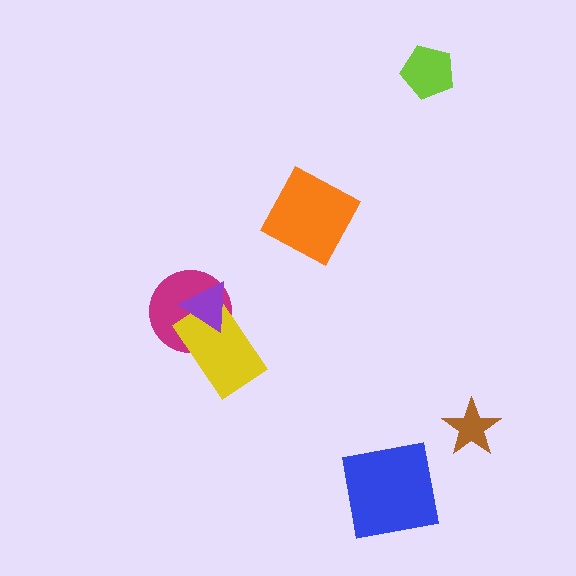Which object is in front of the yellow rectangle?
The purple triangle is in front of the yellow rectangle.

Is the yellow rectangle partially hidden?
Yes, it is partially covered by another shape.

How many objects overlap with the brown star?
0 objects overlap with the brown star.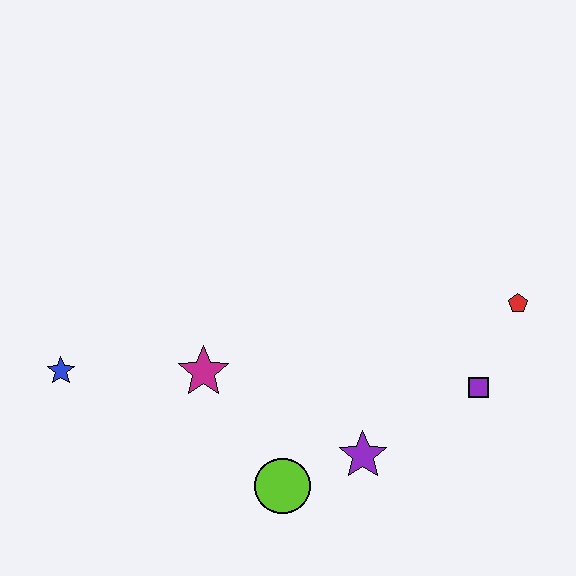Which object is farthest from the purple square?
The blue star is farthest from the purple square.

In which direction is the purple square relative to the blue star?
The purple square is to the right of the blue star.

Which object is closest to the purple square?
The red pentagon is closest to the purple square.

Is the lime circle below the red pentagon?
Yes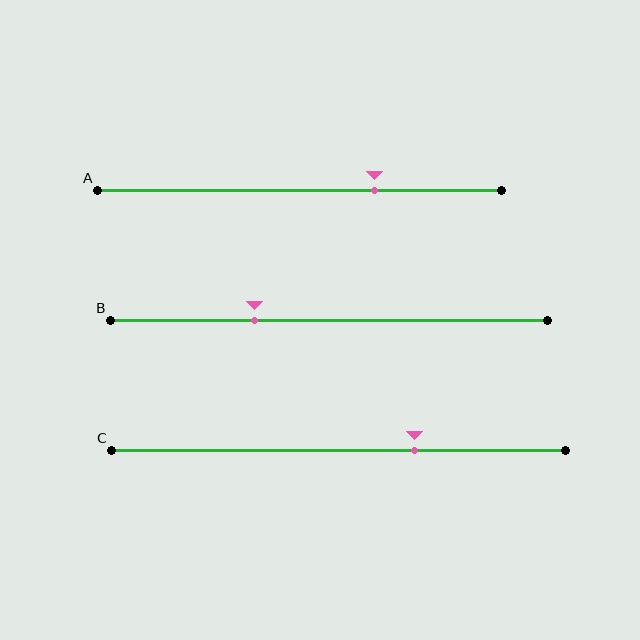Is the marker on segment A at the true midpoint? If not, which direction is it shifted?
No, the marker on segment A is shifted to the right by about 18% of the segment length.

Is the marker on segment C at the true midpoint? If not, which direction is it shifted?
No, the marker on segment C is shifted to the right by about 17% of the segment length.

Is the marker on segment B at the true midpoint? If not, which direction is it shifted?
No, the marker on segment B is shifted to the left by about 17% of the segment length.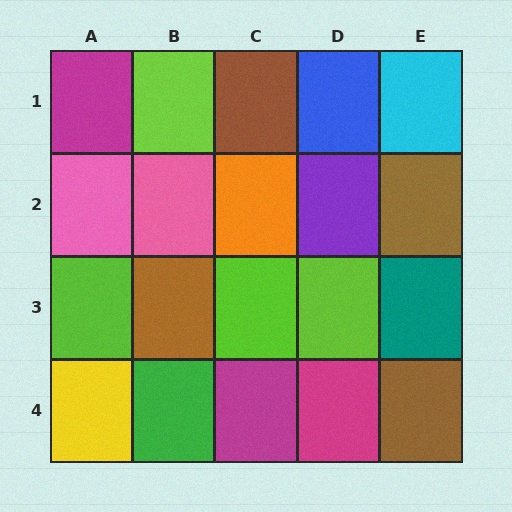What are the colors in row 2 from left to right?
Pink, pink, orange, purple, brown.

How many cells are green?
1 cell is green.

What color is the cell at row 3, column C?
Lime.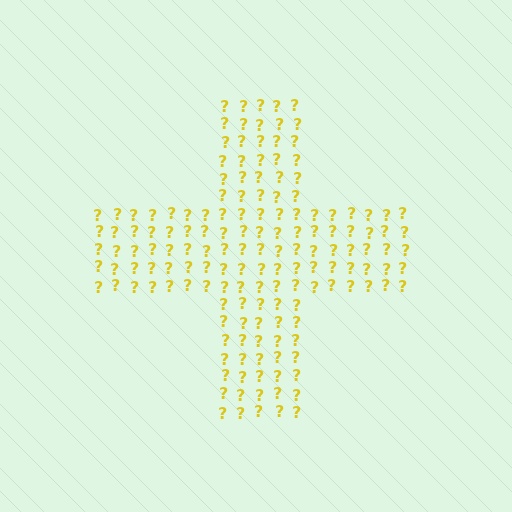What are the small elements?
The small elements are question marks.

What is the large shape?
The large shape is a cross.